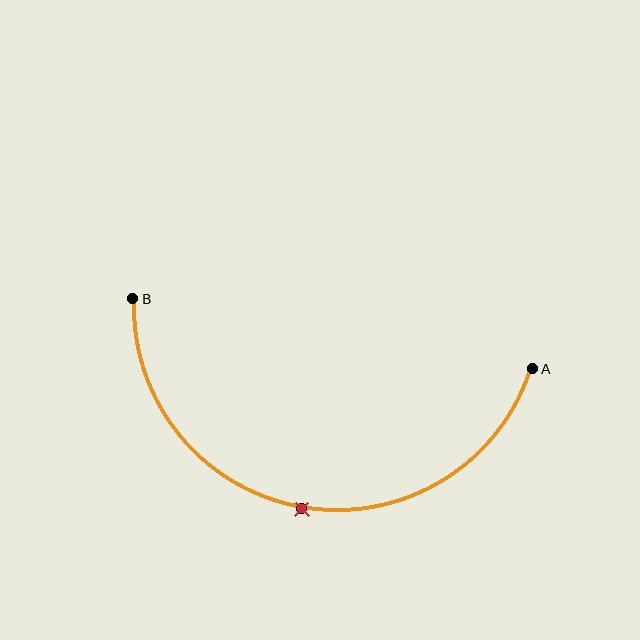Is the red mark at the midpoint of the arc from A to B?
Yes. The red mark lies on the arc at equal arc-length from both A and B — it is the arc midpoint.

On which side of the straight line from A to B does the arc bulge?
The arc bulges below the straight line connecting A and B.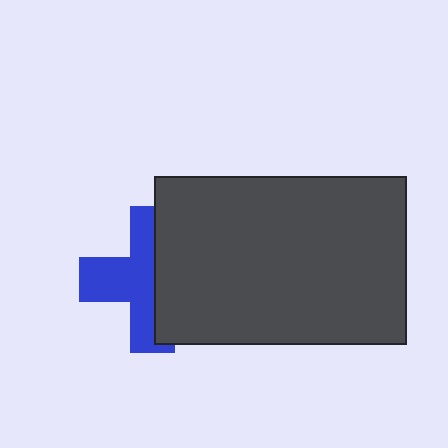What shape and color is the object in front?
The object in front is a dark gray rectangle.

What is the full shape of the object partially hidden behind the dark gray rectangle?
The partially hidden object is a blue cross.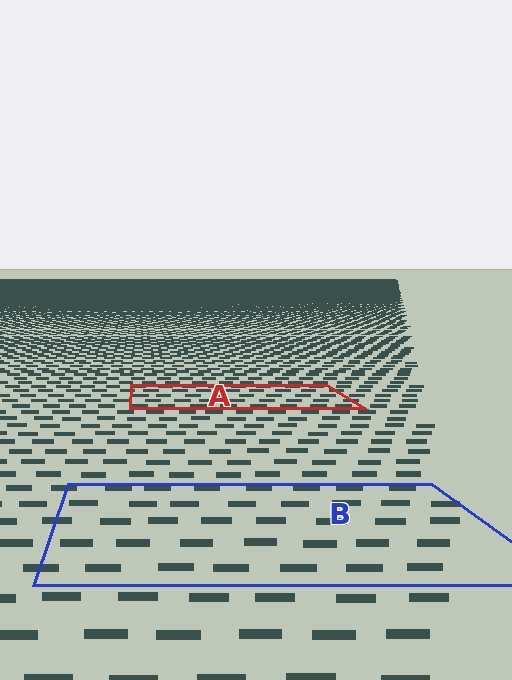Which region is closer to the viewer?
Region B is closer. The texture elements there are larger and more spread out.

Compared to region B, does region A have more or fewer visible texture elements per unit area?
Region A has more texture elements per unit area — they are packed more densely because it is farther away.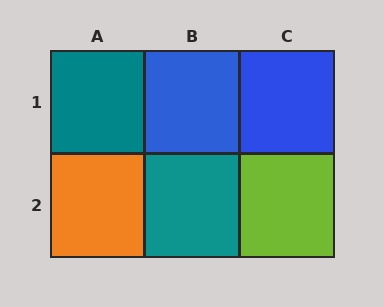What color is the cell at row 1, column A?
Teal.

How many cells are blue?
2 cells are blue.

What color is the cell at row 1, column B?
Blue.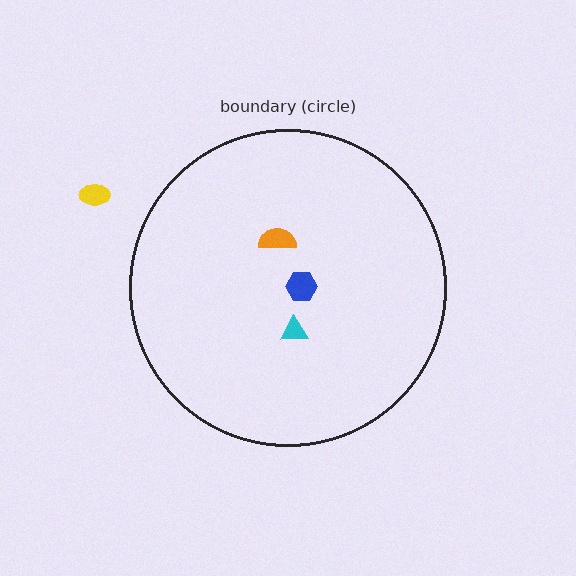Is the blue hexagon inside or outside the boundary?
Inside.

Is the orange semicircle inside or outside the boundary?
Inside.